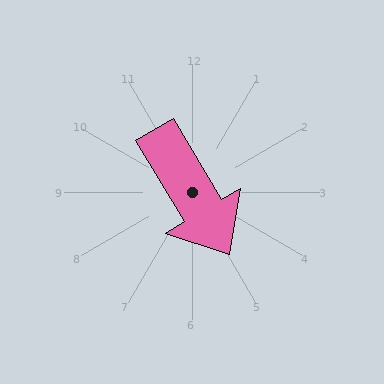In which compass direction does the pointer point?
Southeast.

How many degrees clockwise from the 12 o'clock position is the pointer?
Approximately 149 degrees.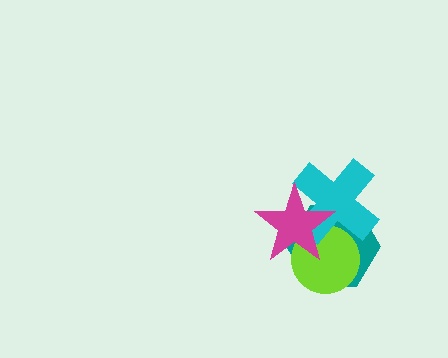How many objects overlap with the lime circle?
3 objects overlap with the lime circle.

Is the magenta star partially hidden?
No, no other shape covers it.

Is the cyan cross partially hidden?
Yes, it is partially covered by another shape.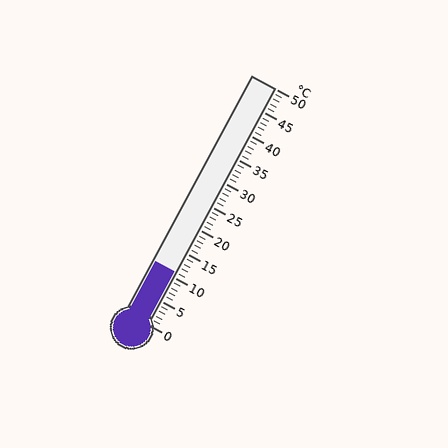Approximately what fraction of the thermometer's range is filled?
The thermometer is filled to approximately 20% of its range.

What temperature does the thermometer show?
The thermometer shows approximately 11°C.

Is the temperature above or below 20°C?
The temperature is below 20°C.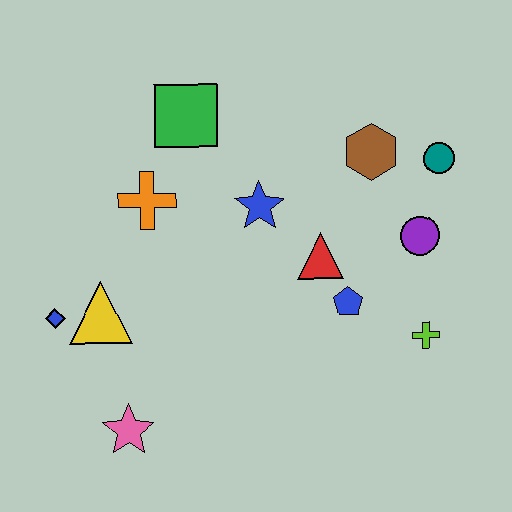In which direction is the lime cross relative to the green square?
The lime cross is to the right of the green square.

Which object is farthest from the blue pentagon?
The blue diamond is farthest from the blue pentagon.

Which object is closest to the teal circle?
The brown hexagon is closest to the teal circle.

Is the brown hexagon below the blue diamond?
No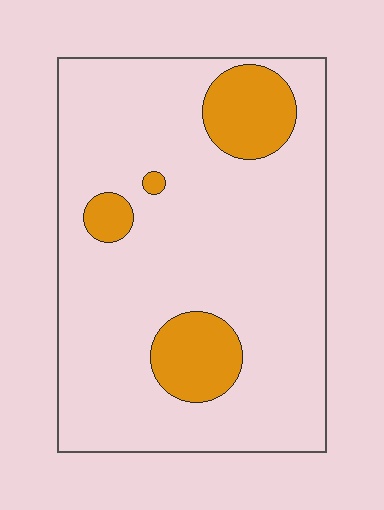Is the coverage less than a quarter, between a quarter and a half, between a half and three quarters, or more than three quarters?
Less than a quarter.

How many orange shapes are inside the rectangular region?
4.